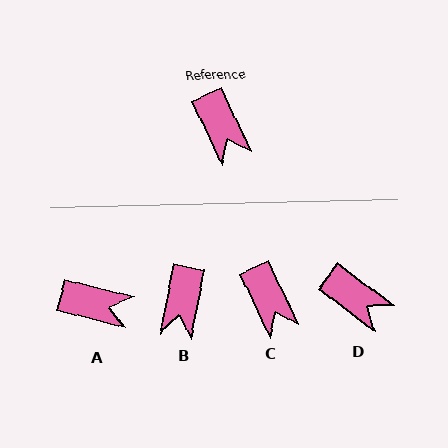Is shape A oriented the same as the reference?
No, it is off by about 51 degrees.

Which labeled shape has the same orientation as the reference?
C.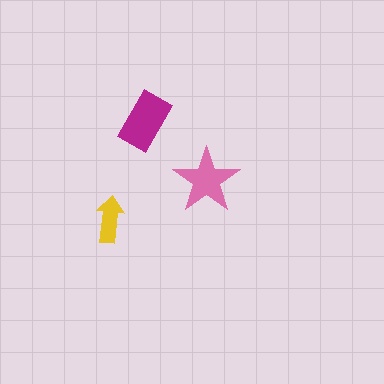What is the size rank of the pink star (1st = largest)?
2nd.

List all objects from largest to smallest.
The magenta rectangle, the pink star, the yellow arrow.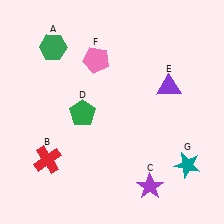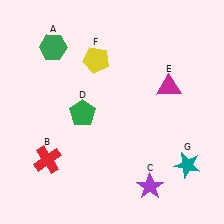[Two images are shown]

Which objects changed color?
E changed from purple to magenta. F changed from pink to yellow.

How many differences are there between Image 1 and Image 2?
There are 2 differences between the two images.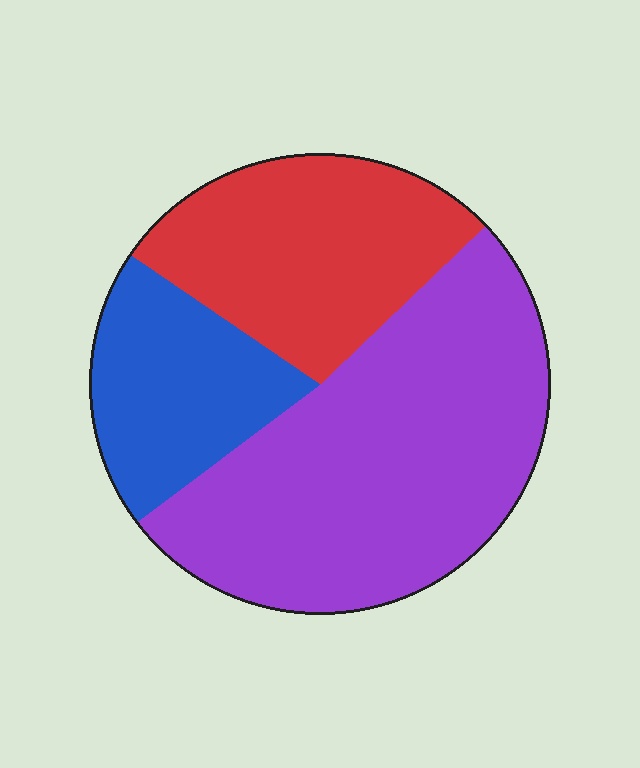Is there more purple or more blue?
Purple.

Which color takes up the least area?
Blue, at roughly 20%.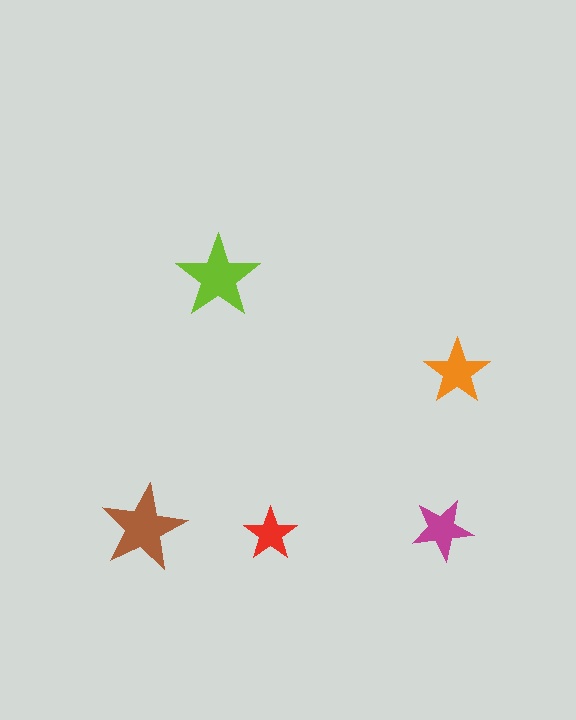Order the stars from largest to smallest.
the brown one, the lime one, the orange one, the magenta one, the red one.